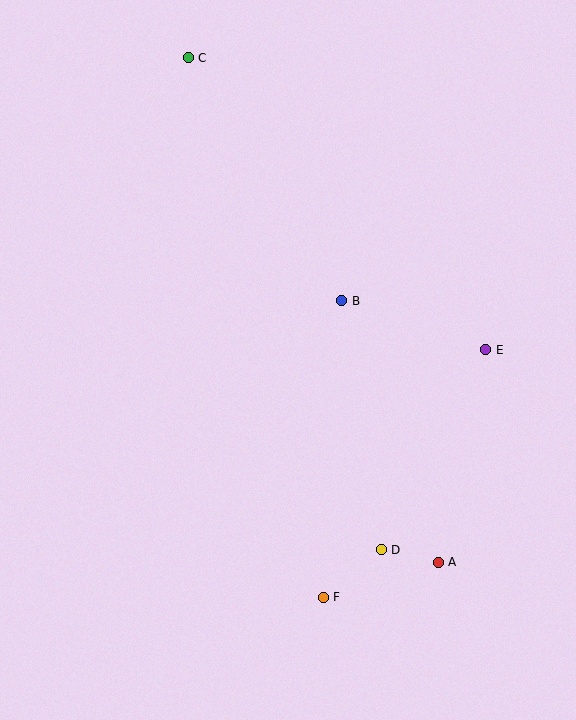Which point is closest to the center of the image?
Point B at (342, 301) is closest to the center.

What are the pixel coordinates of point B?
Point B is at (342, 301).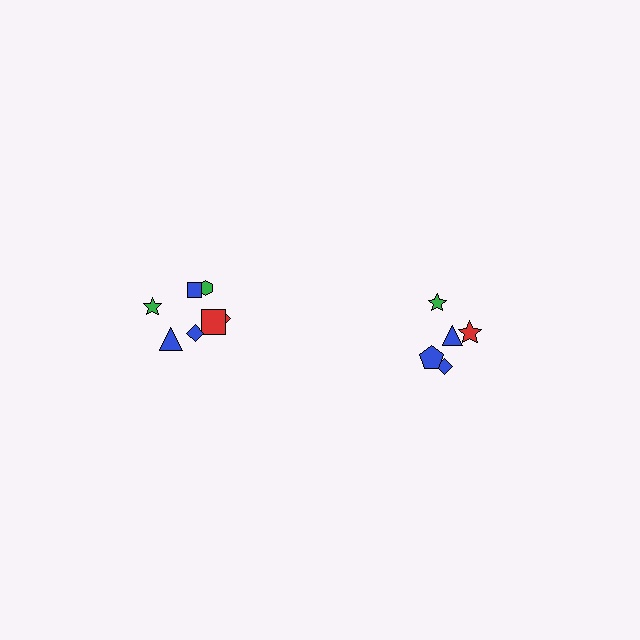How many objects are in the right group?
There are 5 objects.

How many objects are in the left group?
There are 7 objects.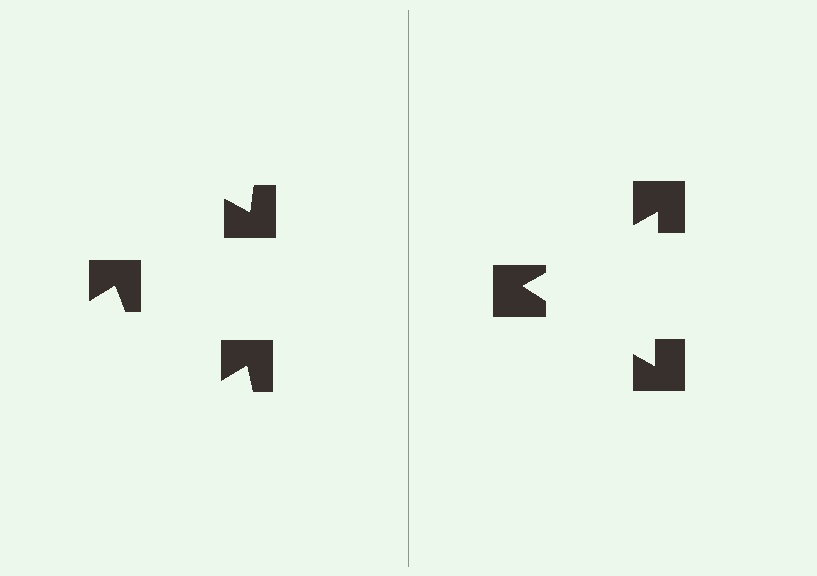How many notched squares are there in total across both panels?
6 — 3 on each side.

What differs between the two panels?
The notched squares are positioned identically on both sides; only the wedge orientations differ. On the right they align to a triangle; on the left they are misaligned.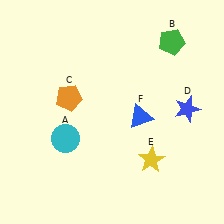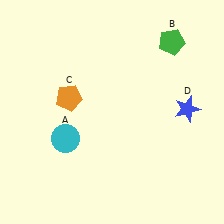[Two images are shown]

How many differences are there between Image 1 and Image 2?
There are 2 differences between the two images.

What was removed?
The blue triangle (F), the yellow star (E) were removed in Image 2.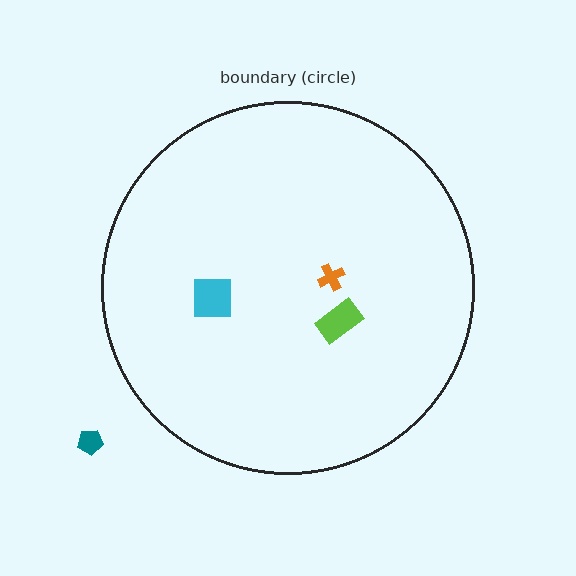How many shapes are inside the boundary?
3 inside, 1 outside.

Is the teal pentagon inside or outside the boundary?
Outside.